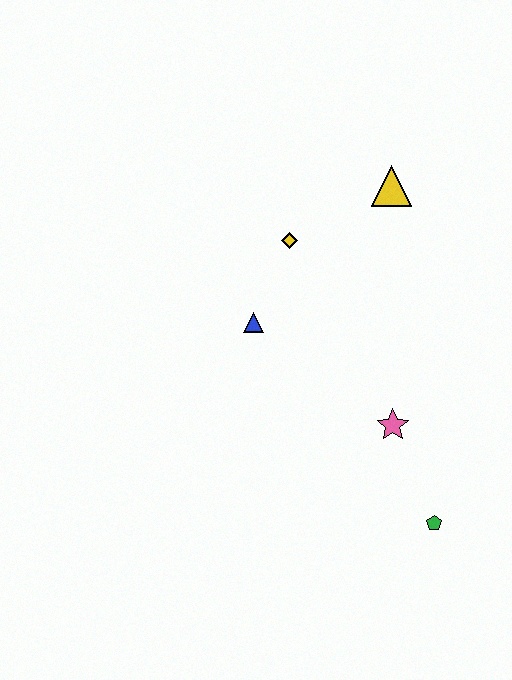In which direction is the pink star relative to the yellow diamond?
The pink star is below the yellow diamond.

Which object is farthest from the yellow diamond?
The green pentagon is farthest from the yellow diamond.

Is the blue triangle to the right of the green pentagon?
No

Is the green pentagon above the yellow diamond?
No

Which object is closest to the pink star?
The green pentagon is closest to the pink star.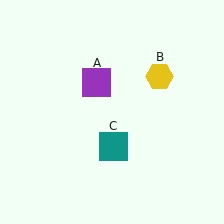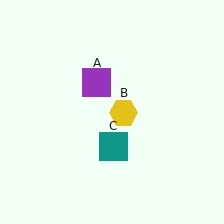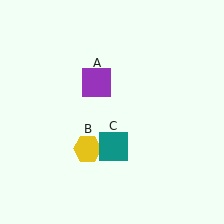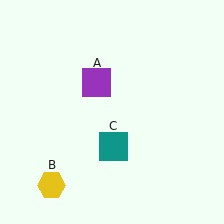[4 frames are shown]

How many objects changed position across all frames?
1 object changed position: yellow hexagon (object B).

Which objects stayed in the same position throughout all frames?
Purple square (object A) and teal square (object C) remained stationary.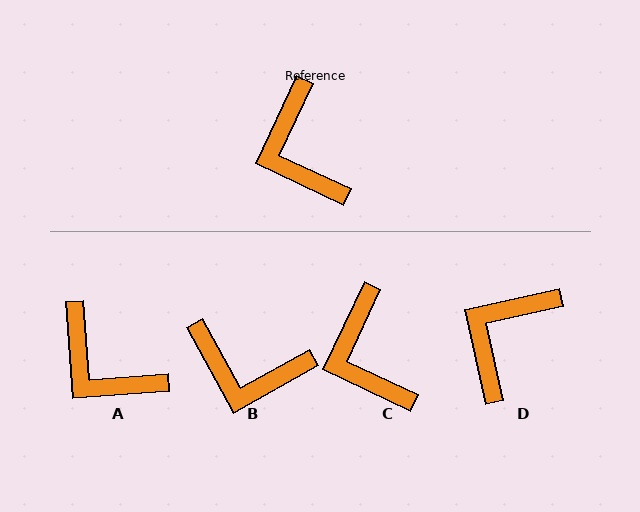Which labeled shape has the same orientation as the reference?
C.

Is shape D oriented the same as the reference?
No, it is off by about 52 degrees.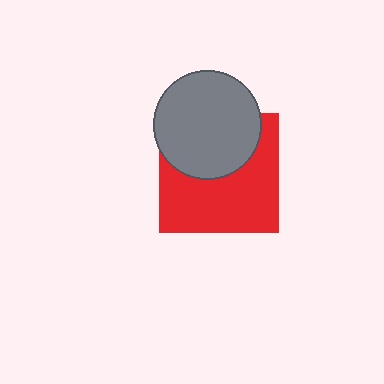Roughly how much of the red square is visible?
About half of it is visible (roughly 60%).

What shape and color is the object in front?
The object in front is a gray circle.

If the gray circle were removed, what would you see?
You would see the complete red square.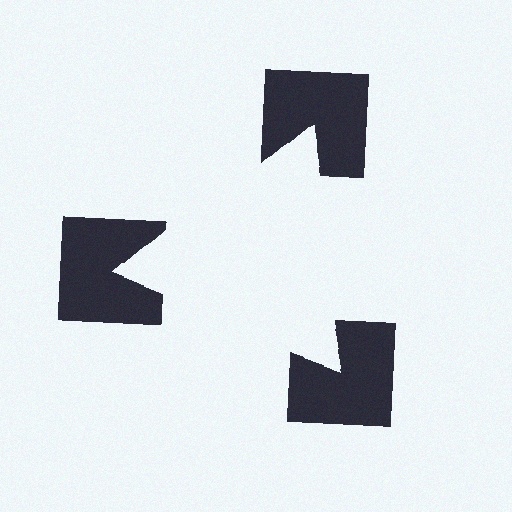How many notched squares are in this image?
There are 3 — one at each vertex of the illusory triangle.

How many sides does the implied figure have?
3 sides.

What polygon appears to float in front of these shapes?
An illusory triangle — its edges are inferred from the aligned wedge cuts in the notched squares, not physically drawn.